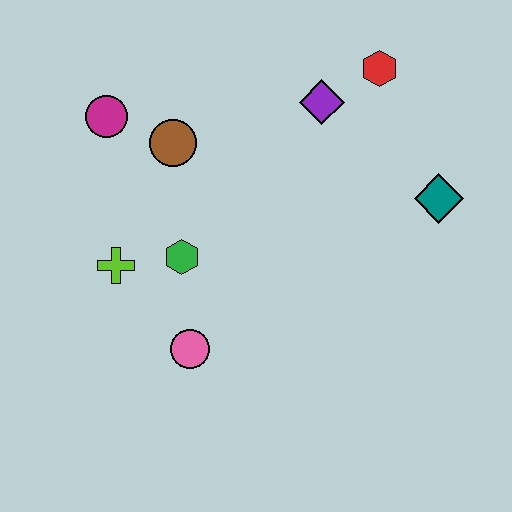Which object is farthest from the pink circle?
The red hexagon is farthest from the pink circle.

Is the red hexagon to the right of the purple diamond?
Yes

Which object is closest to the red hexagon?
The purple diamond is closest to the red hexagon.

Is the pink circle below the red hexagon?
Yes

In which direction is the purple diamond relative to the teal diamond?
The purple diamond is to the left of the teal diamond.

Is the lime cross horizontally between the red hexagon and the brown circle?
No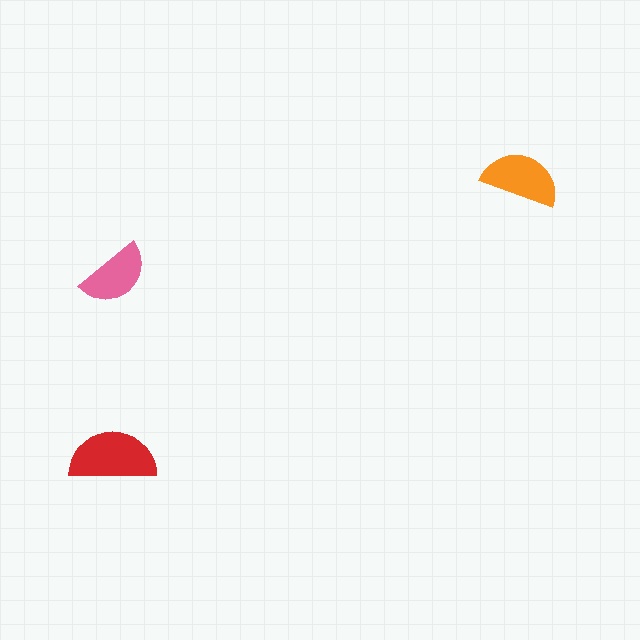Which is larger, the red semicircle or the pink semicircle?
The red one.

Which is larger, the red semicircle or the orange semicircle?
The red one.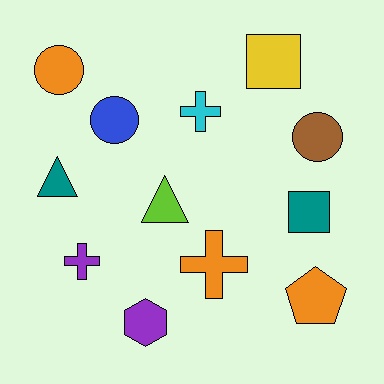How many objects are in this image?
There are 12 objects.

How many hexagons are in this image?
There is 1 hexagon.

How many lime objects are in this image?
There is 1 lime object.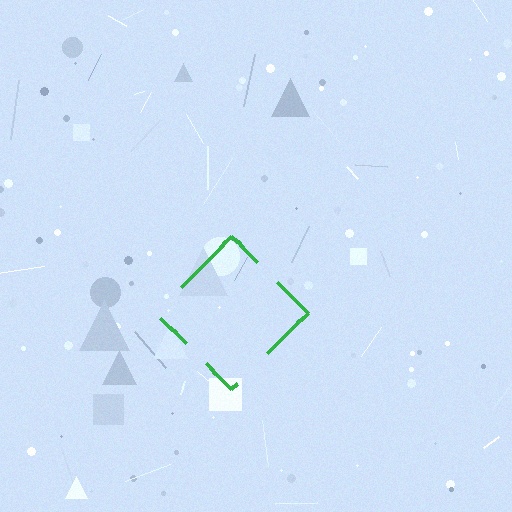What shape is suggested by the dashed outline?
The dashed outline suggests a diamond.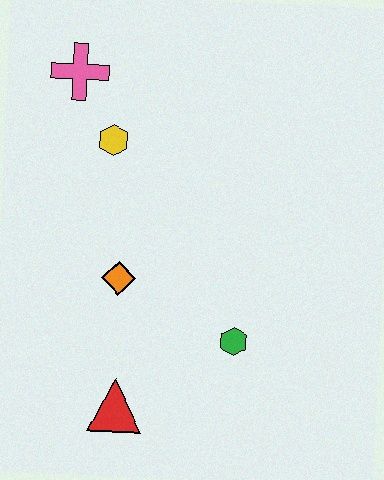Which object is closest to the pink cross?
The yellow hexagon is closest to the pink cross.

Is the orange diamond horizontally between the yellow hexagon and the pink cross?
No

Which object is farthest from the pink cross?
The red triangle is farthest from the pink cross.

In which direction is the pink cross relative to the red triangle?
The pink cross is above the red triangle.